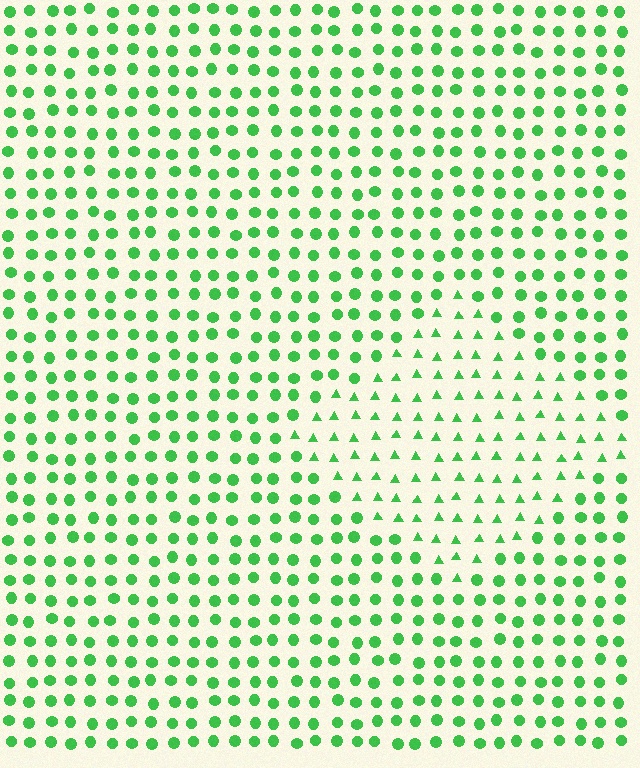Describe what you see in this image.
The image is filled with small green elements arranged in a uniform grid. A diamond-shaped region contains triangles, while the surrounding area contains circles. The boundary is defined purely by the change in element shape.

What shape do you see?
I see a diamond.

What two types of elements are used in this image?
The image uses triangles inside the diamond region and circles outside it.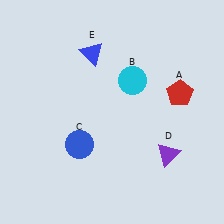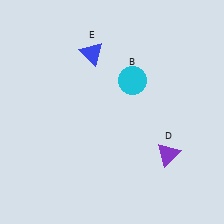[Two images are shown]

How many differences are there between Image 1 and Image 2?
There are 2 differences between the two images.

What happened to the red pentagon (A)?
The red pentagon (A) was removed in Image 2. It was in the top-right area of Image 1.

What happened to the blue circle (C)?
The blue circle (C) was removed in Image 2. It was in the bottom-left area of Image 1.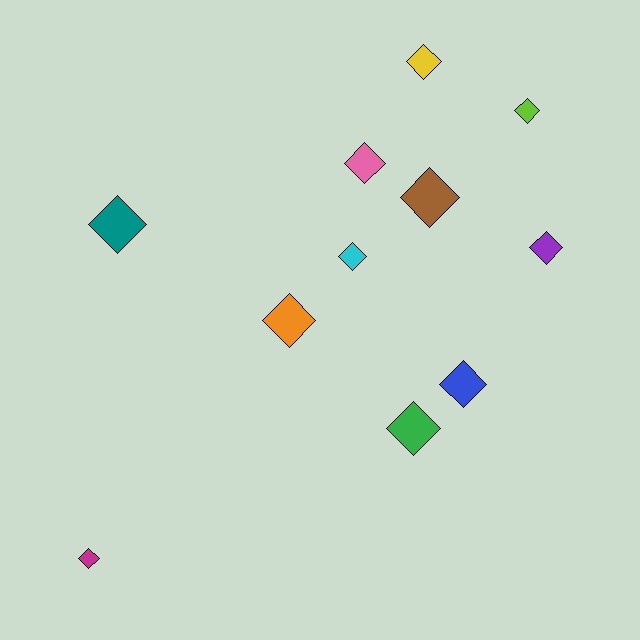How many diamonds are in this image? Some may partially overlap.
There are 11 diamonds.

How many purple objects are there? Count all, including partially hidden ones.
There is 1 purple object.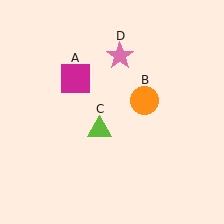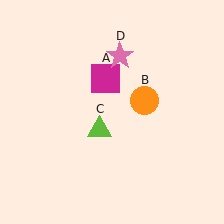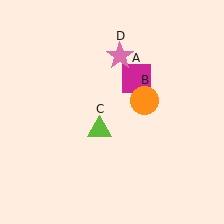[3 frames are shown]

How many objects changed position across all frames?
1 object changed position: magenta square (object A).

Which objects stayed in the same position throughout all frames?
Orange circle (object B) and lime triangle (object C) and pink star (object D) remained stationary.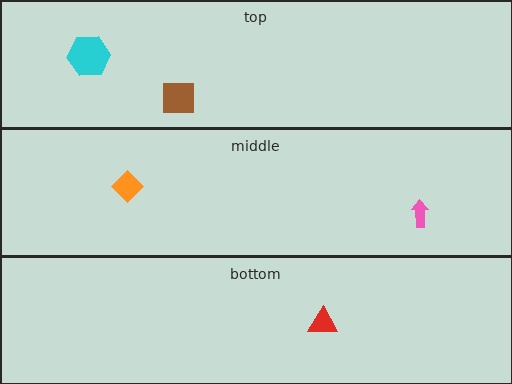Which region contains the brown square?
The top region.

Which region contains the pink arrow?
The middle region.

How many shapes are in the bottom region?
1.